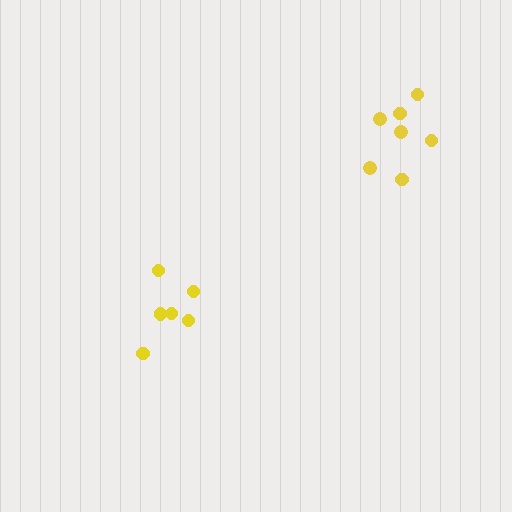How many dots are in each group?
Group 1: 6 dots, Group 2: 7 dots (13 total).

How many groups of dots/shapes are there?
There are 2 groups.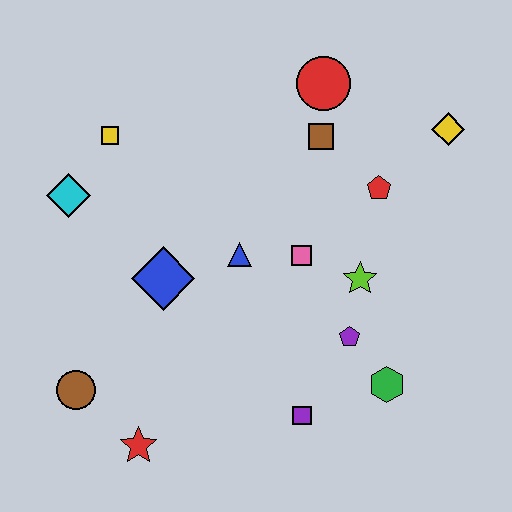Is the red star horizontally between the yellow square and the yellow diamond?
Yes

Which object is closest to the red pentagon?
The brown square is closest to the red pentagon.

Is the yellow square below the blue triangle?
No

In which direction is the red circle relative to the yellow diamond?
The red circle is to the left of the yellow diamond.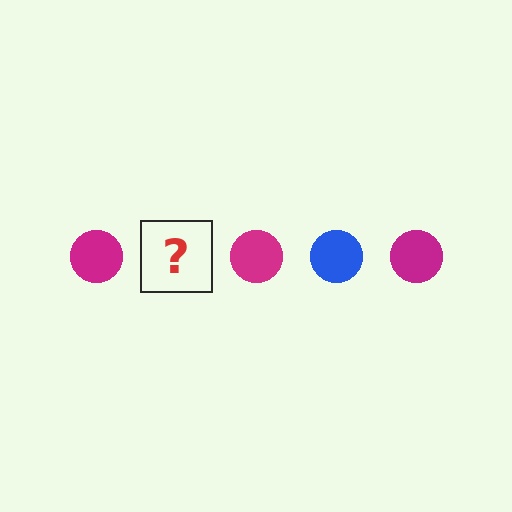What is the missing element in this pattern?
The missing element is a blue circle.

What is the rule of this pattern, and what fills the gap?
The rule is that the pattern cycles through magenta, blue circles. The gap should be filled with a blue circle.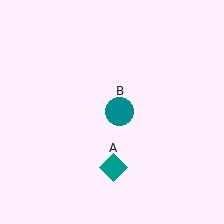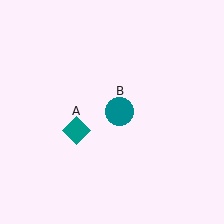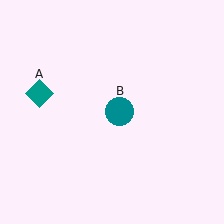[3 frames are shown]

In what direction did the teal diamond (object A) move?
The teal diamond (object A) moved up and to the left.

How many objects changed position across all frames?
1 object changed position: teal diamond (object A).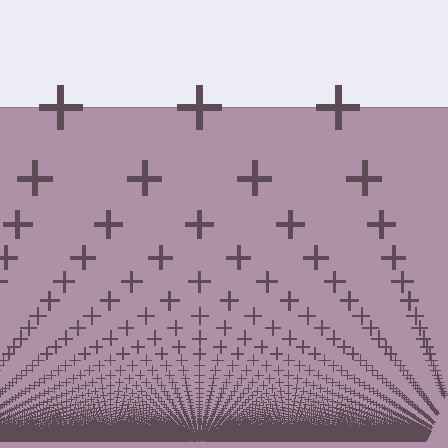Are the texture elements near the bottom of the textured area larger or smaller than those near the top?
Smaller. The gradient is inverted — elements near the bottom are smaller and denser.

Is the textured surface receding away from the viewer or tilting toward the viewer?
The surface appears to tilt toward the viewer. Texture elements get larger and sparser toward the top.